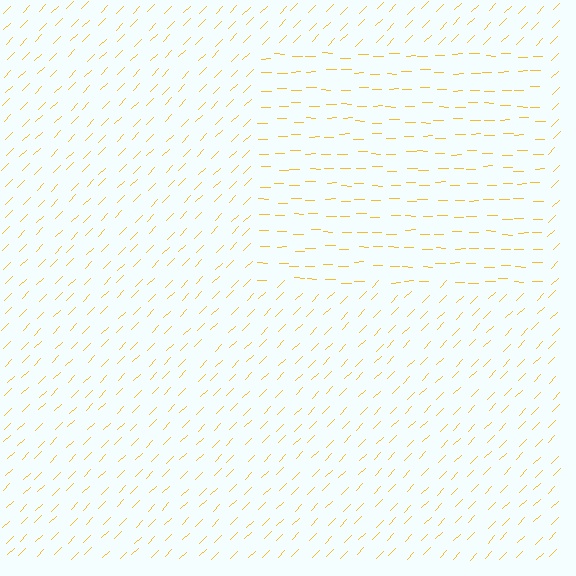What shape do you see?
I see a rectangle.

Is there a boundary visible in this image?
Yes, there is a texture boundary formed by a change in line orientation.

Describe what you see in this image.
The image is filled with small yellow line segments. A rectangle region in the image has lines oriented differently from the surrounding lines, creating a visible texture boundary.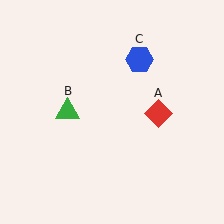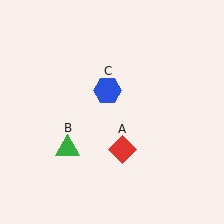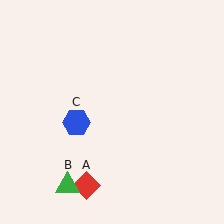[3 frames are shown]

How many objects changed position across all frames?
3 objects changed position: red diamond (object A), green triangle (object B), blue hexagon (object C).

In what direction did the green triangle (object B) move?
The green triangle (object B) moved down.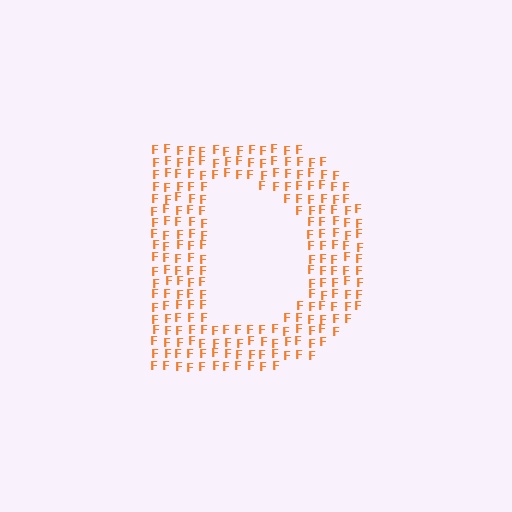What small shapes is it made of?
It is made of small letter F's.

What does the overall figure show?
The overall figure shows the letter D.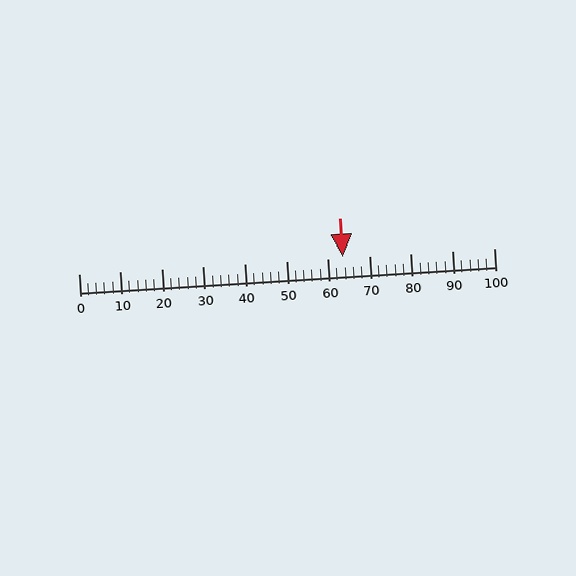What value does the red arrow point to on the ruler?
The red arrow points to approximately 64.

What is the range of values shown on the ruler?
The ruler shows values from 0 to 100.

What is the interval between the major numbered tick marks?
The major tick marks are spaced 10 units apart.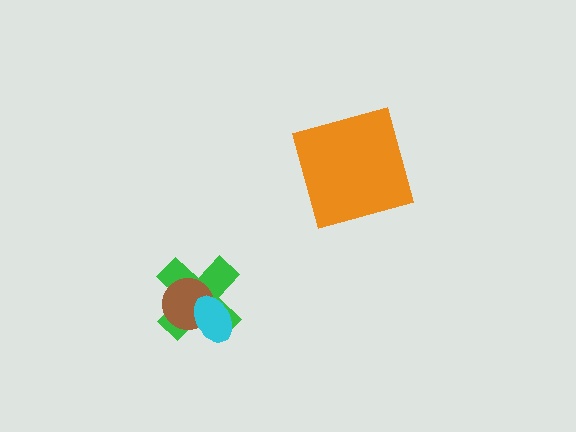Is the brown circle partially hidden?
Yes, it is partially covered by another shape.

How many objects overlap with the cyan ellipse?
2 objects overlap with the cyan ellipse.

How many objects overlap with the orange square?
0 objects overlap with the orange square.